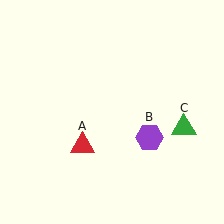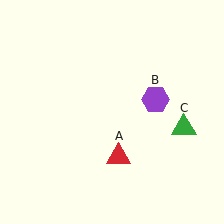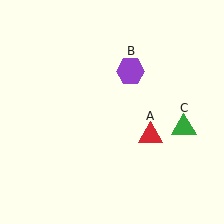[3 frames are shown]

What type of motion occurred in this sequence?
The red triangle (object A), purple hexagon (object B) rotated counterclockwise around the center of the scene.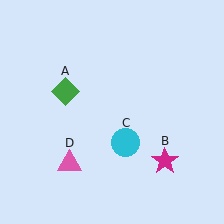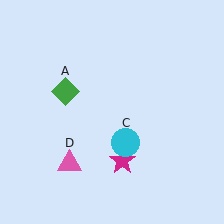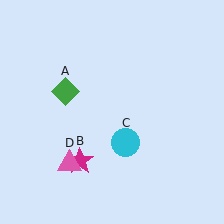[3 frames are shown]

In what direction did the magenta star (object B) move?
The magenta star (object B) moved left.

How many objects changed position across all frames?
1 object changed position: magenta star (object B).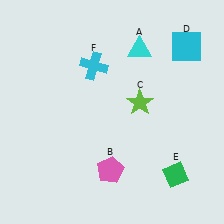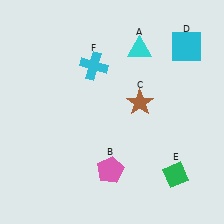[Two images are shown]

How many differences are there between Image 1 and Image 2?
There is 1 difference between the two images.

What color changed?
The star (C) changed from lime in Image 1 to brown in Image 2.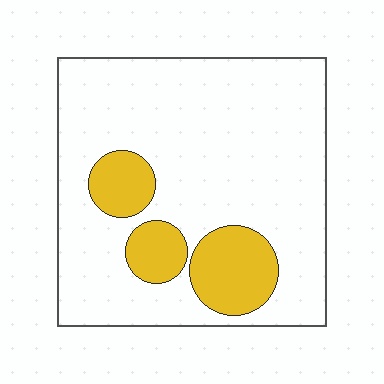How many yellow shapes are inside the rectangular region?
3.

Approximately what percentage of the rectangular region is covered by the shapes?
Approximately 20%.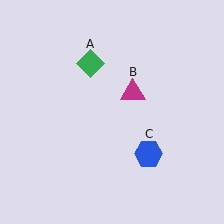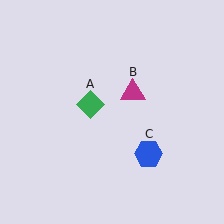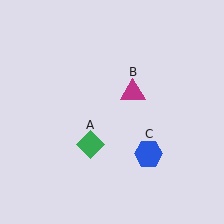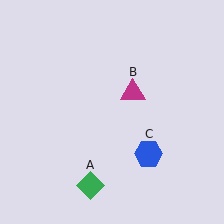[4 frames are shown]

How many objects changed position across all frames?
1 object changed position: green diamond (object A).